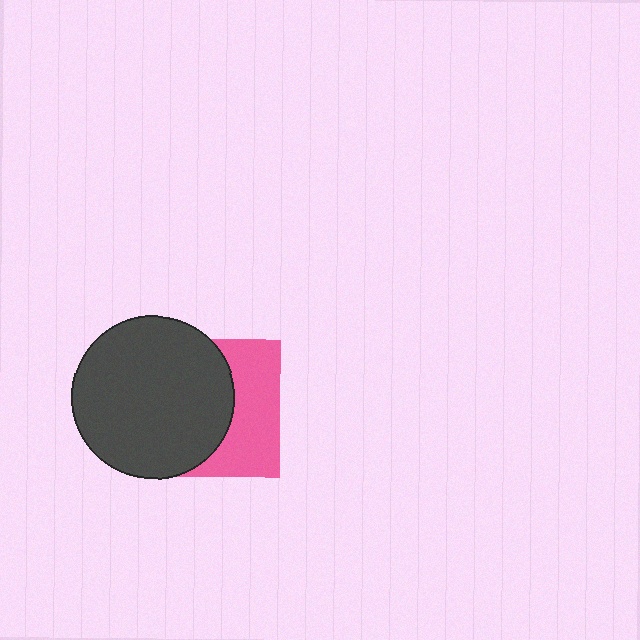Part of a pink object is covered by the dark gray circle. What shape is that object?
It is a square.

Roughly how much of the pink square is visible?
A small part of it is visible (roughly 42%).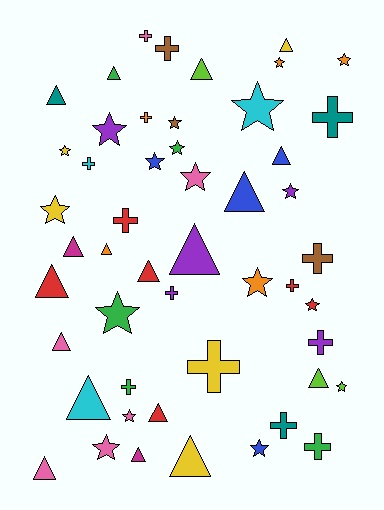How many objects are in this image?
There are 50 objects.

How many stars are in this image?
There are 18 stars.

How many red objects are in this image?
There are 6 red objects.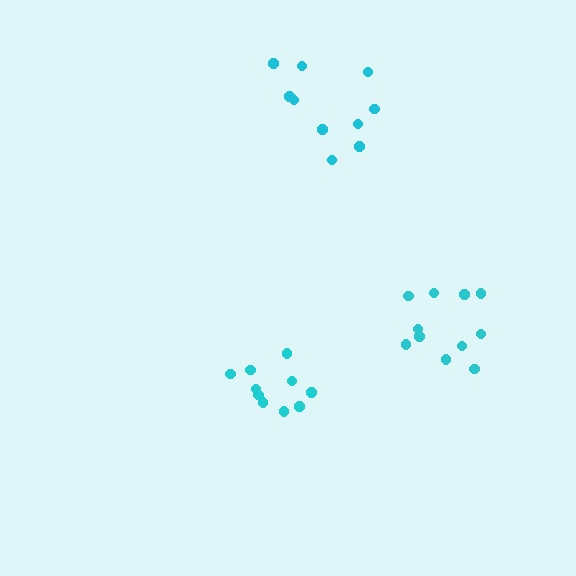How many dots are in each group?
Group 1: 11 dots, Group 2: 10 dots, Group 3: 10 dots (31 total).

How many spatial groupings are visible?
There are 3 spatial groupings.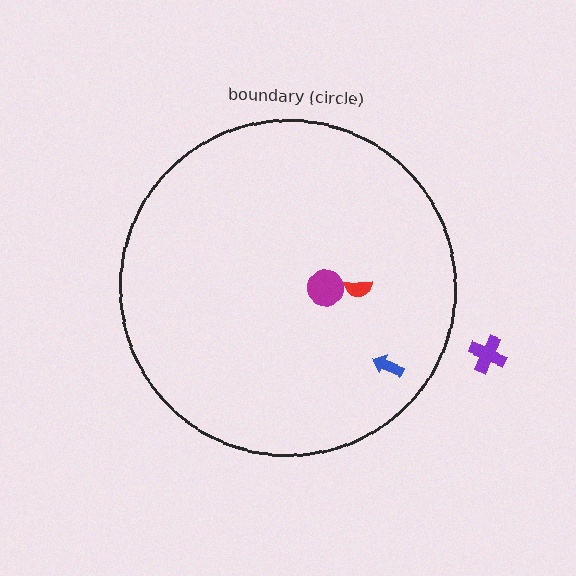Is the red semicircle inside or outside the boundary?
Inside.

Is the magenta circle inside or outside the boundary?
Inside.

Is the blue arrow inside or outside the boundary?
Inside.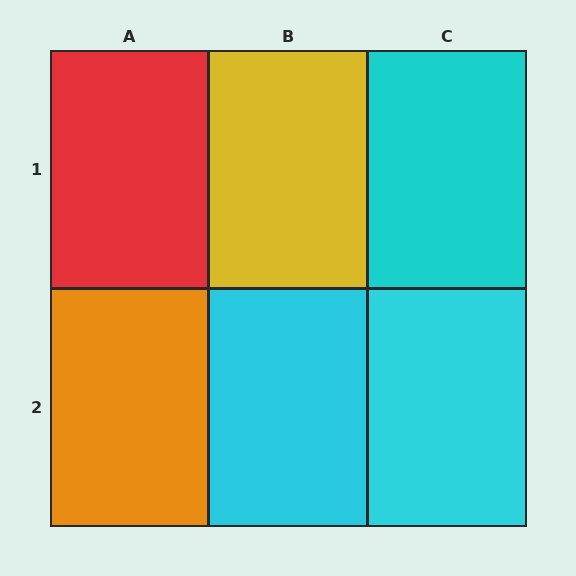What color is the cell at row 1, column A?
Red.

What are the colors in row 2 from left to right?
Orange, cyan, cyan.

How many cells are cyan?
3 cells are cyan.